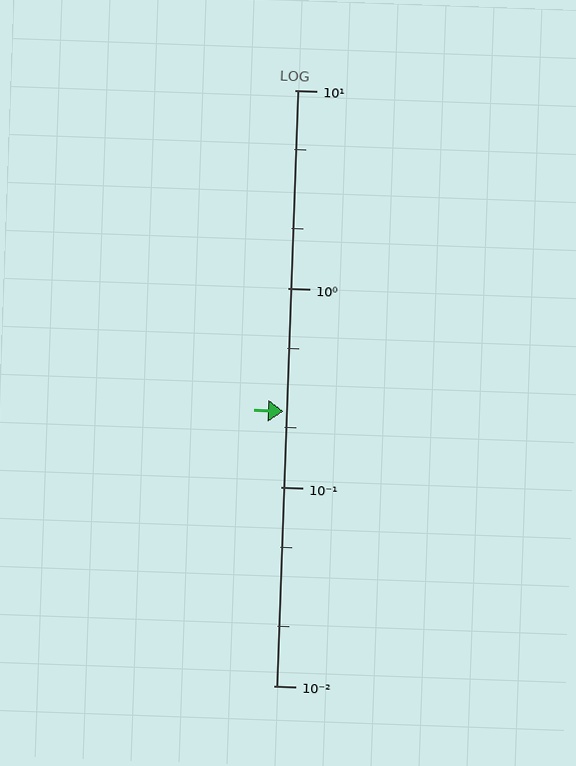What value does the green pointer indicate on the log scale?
The pointer indicates approximately 0.24.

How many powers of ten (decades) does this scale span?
The scale spans 3 decades, from 0.01 to 10.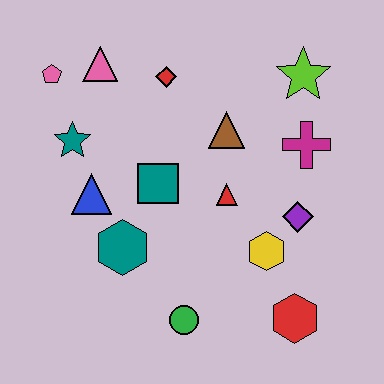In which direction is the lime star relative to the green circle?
The lime star is above the green circle.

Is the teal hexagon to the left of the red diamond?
Yes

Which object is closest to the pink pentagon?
The pink triangle is closest to the pink pentagon.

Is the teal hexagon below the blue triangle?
Yes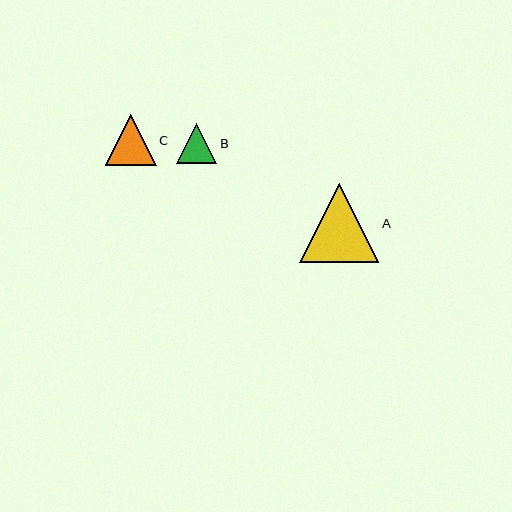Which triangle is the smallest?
Triangle B is the smallest with a size of approximately 41 pixels.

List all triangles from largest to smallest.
From largest to smallest: A, C, B.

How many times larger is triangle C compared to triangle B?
Triangle C is approximately 1.2 times the size of triangle B.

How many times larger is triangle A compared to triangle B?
Triangle A is approximately 1.9 times the size of triangle B.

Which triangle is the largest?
Triangle A is the largest with a size of approximately 79 pixels.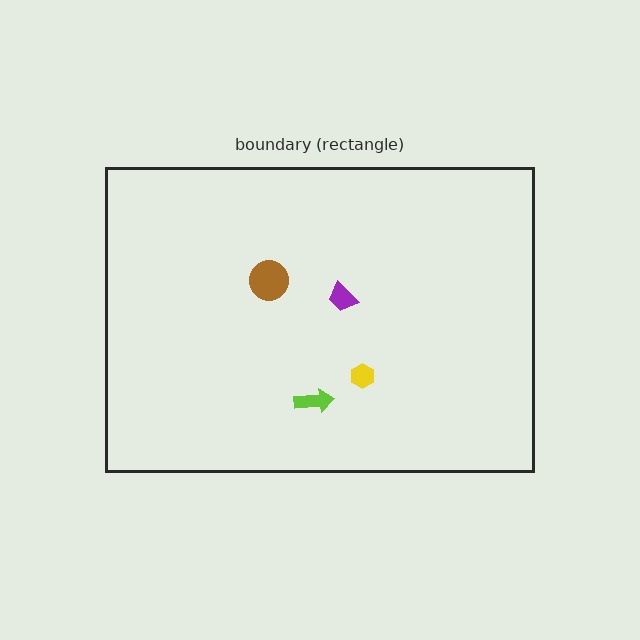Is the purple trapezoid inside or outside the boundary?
Inside.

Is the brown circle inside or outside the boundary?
Inside.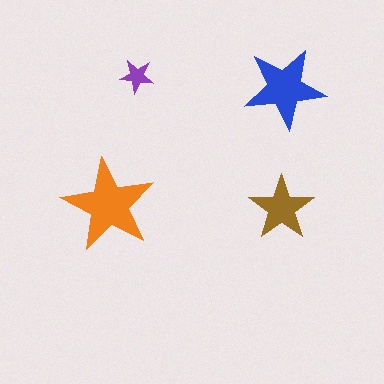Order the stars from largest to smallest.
the orange one, the blue one, the brown one, the purple one.